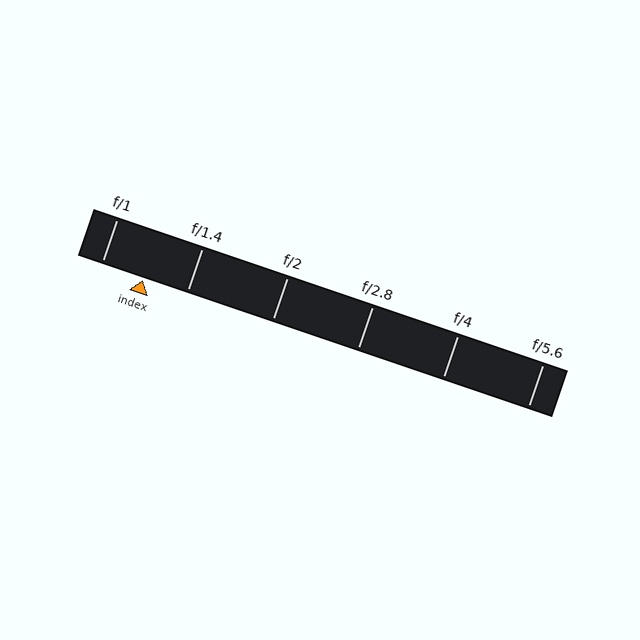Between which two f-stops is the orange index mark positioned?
The index mark is between f/1 and f/1.4.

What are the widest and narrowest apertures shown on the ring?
The widest aperture shown is f/1 and the narrowest is f/5.6.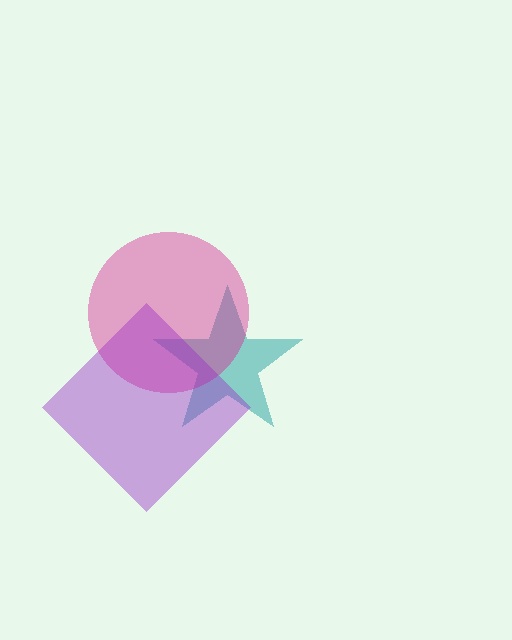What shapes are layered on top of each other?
The layered shapes are: a teal star, a magenta circle, a purple diamond.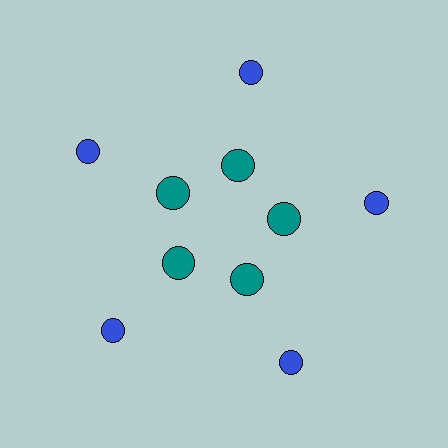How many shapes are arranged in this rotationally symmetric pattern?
There are 10 shapes, arranged in 5 groups of 2.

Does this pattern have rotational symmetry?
Yes, this pattern has 5-fold rotational symmetry. It looks the same after rotating 72 degrees around the center.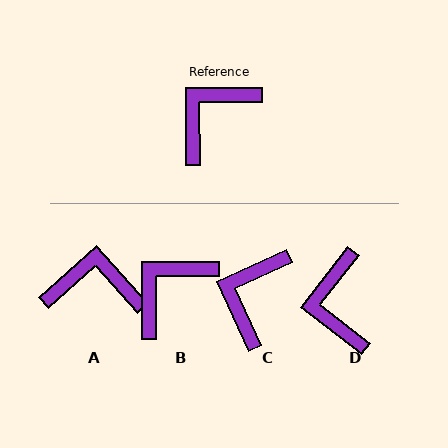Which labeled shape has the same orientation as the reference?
B.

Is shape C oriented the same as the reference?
No, it is off by about 24 degrees.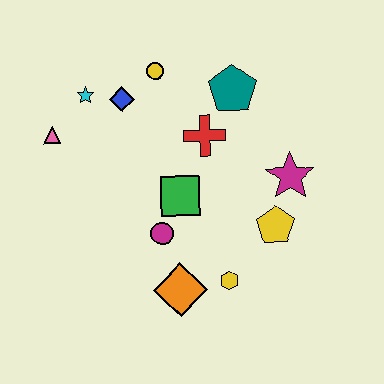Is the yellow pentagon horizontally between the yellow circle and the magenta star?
Yes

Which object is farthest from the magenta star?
The pink triangle is farthest from the magenta star.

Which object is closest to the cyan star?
The blue diamond is closest to the cyan star.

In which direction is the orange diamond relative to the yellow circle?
The orange diamond is below the yellow circle.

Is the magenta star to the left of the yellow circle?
No